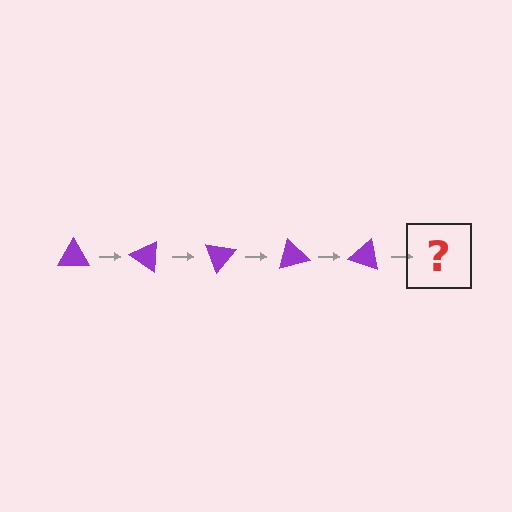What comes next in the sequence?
The next element should be a purple triangle rotated 175 degrees.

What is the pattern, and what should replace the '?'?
The pattern is that the triangle rotates 35 degrees each step. The '?' should be a purple triangle rotated 175 degrees.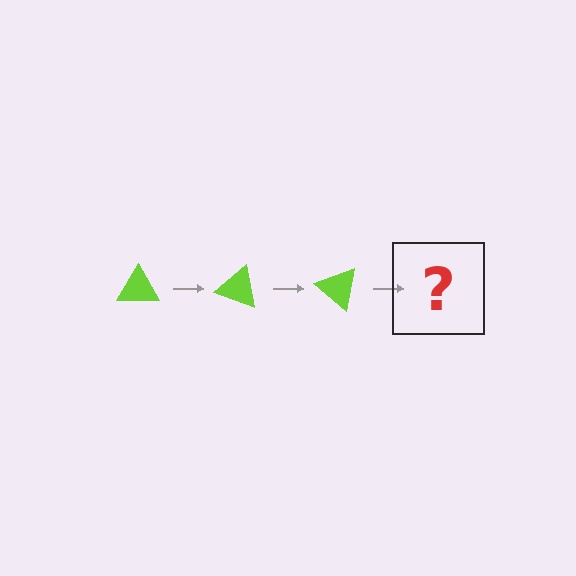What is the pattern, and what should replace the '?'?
The pattern is that the triangle rotates 20 degrees each step. The '?' should be a lime triangle rotated 60 degrees.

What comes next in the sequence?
The next element should be a lime triangle rotated 60 degrees.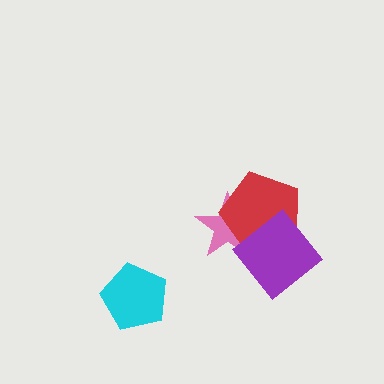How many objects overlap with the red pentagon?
2 objects overlap with the red pentagon.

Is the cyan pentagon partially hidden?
No, no other shape covers it.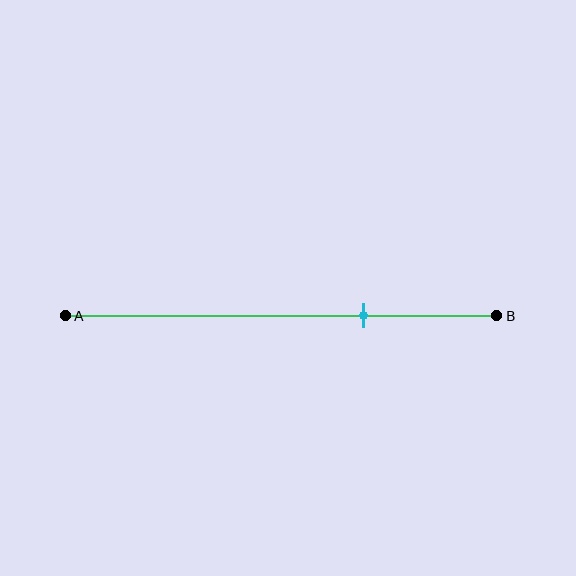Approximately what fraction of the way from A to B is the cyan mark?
The cyan mark is approximately 70% of the way from A to B.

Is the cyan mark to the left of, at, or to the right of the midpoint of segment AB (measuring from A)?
The cyan mark is to the right of the midpoint of segment AB.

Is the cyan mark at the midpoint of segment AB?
No, the mark is at about 70% from A, not at the 50% midpoint.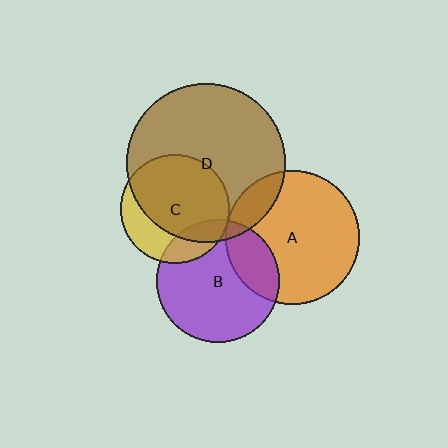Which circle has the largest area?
Circle D (brown).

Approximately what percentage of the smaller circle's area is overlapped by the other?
Approximately 5%.